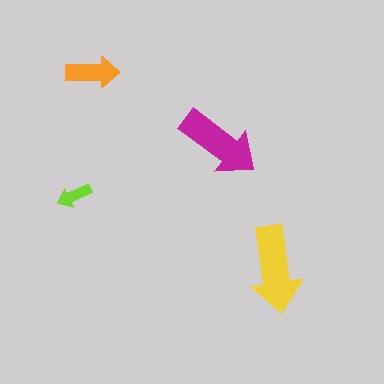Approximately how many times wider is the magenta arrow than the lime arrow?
About 2.5 times wider.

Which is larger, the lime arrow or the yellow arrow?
The yellow one.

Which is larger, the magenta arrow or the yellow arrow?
The yellow one.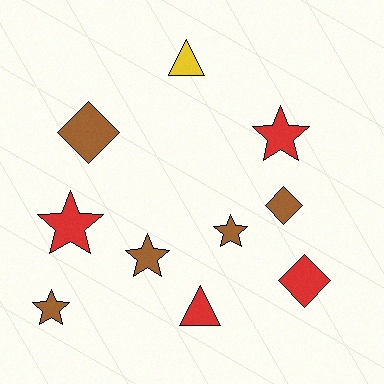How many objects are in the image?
There are 10 objects.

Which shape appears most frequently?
Star, with 5 objects.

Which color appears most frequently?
Brown, with 5 objects.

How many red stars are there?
There are 2 red stars.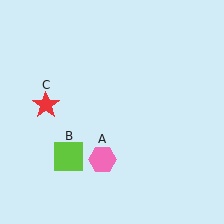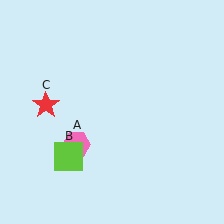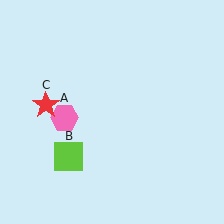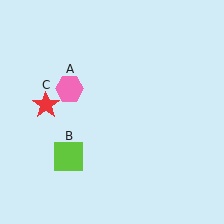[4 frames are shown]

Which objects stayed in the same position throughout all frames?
Lime square (object B) and red star (object C) remained stationary.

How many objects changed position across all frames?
1 object changed position: pink hexagon (object A).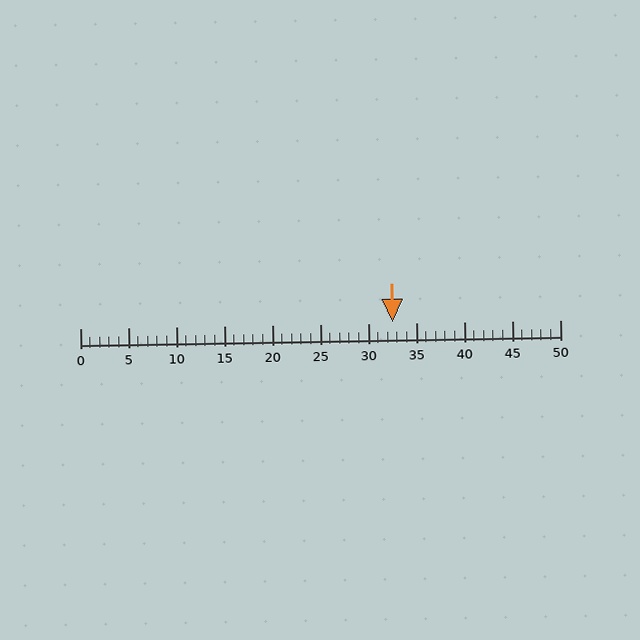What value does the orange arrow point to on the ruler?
The orange arrow points to approximately 32.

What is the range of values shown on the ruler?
The ruler shows values from 0 to 50.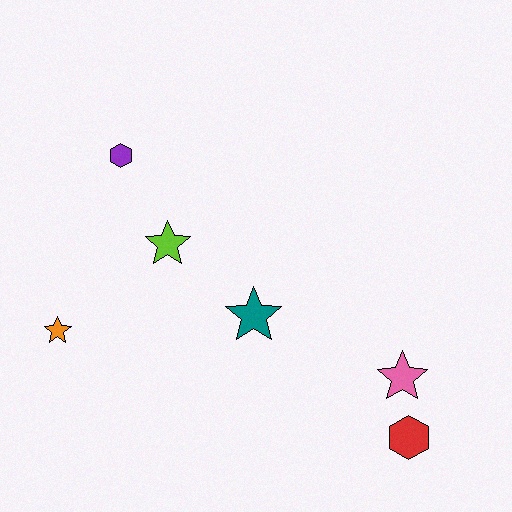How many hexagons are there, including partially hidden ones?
There are 2 hexagons.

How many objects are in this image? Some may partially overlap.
There are 6 objects.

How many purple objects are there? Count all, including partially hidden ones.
There is 1 purple object.